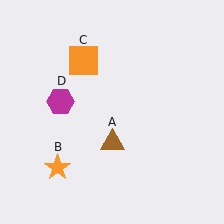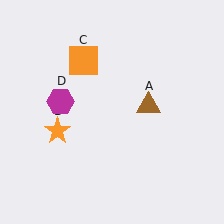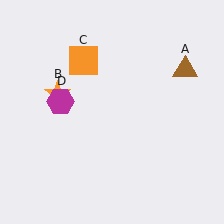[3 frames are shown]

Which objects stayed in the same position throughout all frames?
Orange square (object C) and magenta hexagon (object D) remained stationary.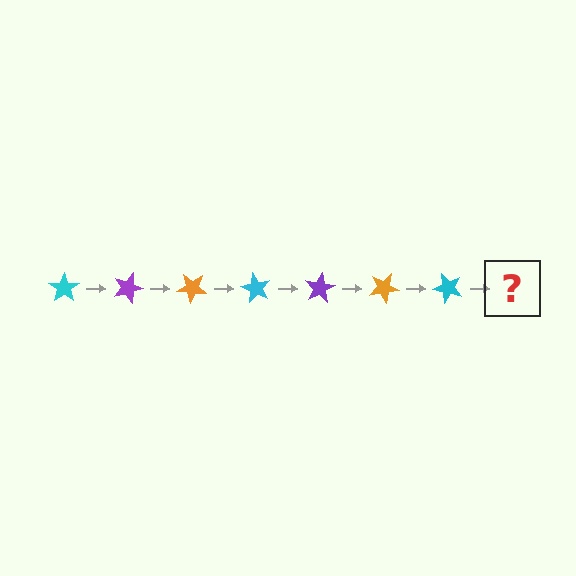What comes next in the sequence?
The next element should be a purple star, rotated 140 degrees from the start.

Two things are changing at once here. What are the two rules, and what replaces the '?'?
The two rules are that it rotates 20 degrees each step and the color cycles through cyan, purple, and orange. The '?' should be a purple star, rotated 140 degrees from the start.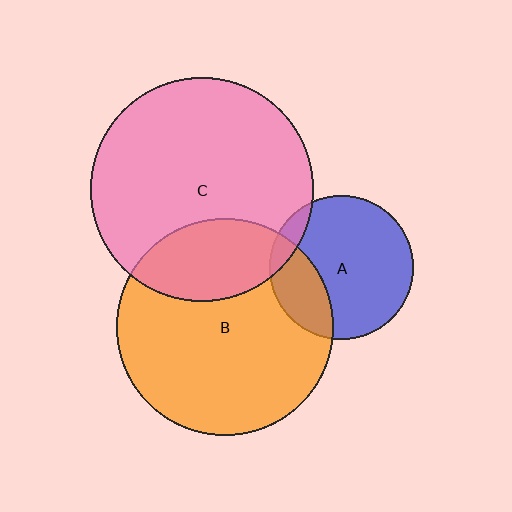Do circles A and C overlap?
Yes.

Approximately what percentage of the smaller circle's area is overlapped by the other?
Approximately 10%.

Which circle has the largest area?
Circle C (pink).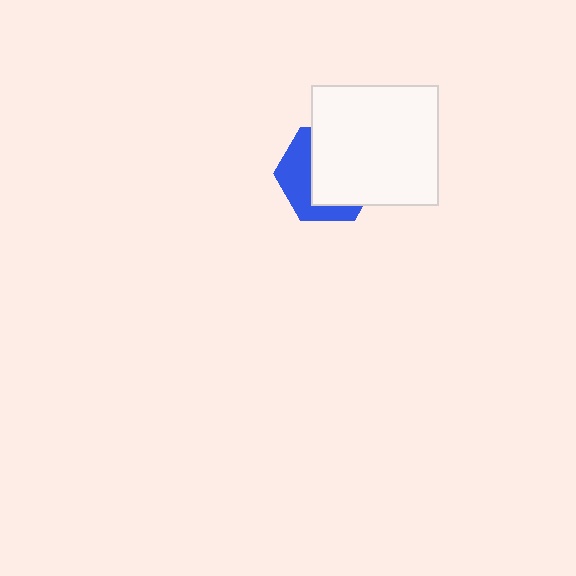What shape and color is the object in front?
The object in front is a white rectangle.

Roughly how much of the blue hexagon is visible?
A small part of it is visible (roughly 40%).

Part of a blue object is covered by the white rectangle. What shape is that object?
It is a hexagon.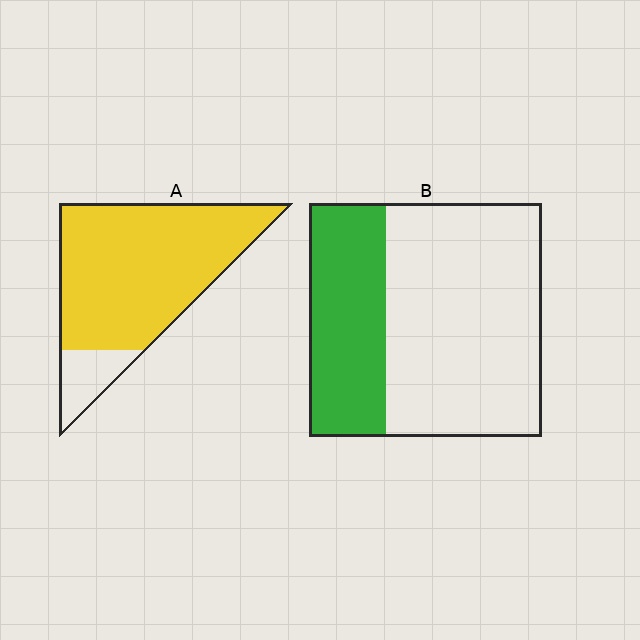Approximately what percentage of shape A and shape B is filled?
A is approximately 85% and B is approximately 35%.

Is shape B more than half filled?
No.